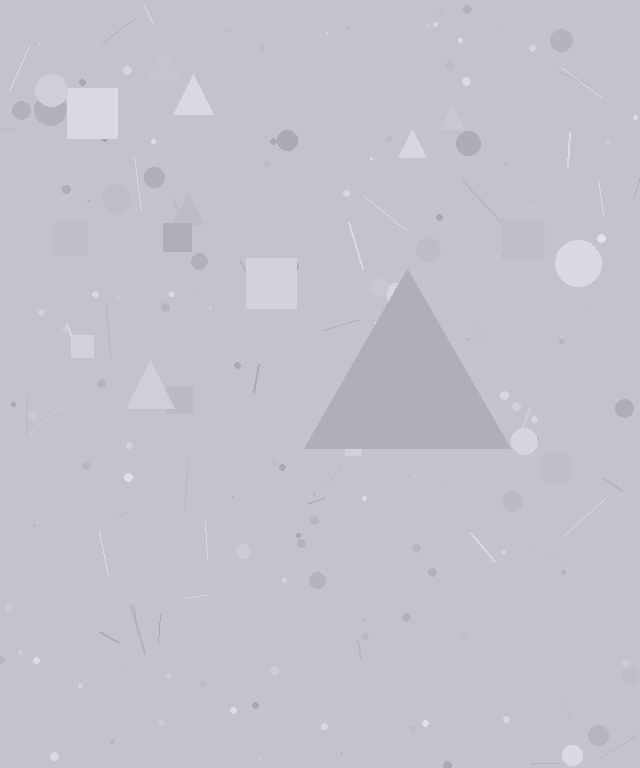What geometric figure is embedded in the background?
A triangle is embedded in the background.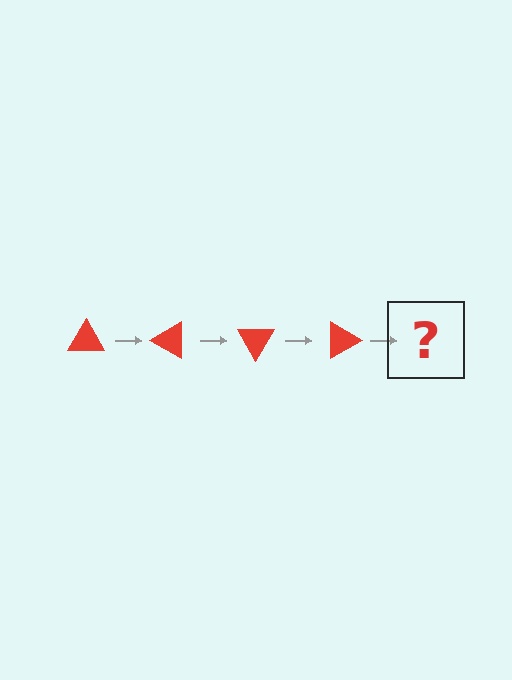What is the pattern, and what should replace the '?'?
The pattern is that the triangle rotates 30 degrees each step. The '?' should be a red triangle rotated 120 degrees.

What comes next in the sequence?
The next element should be a red triangle rotated 120 degrees.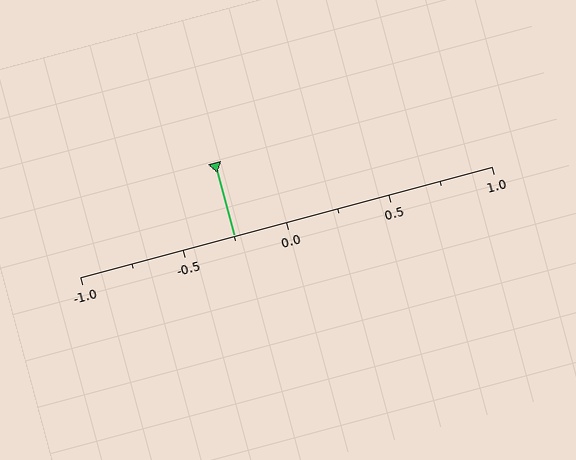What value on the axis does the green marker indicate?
The marker indicates approximately -0.25.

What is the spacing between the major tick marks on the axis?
The major ticks are spaced 0.5 apart.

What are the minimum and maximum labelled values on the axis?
The axis runs from -1.0 to 1.0.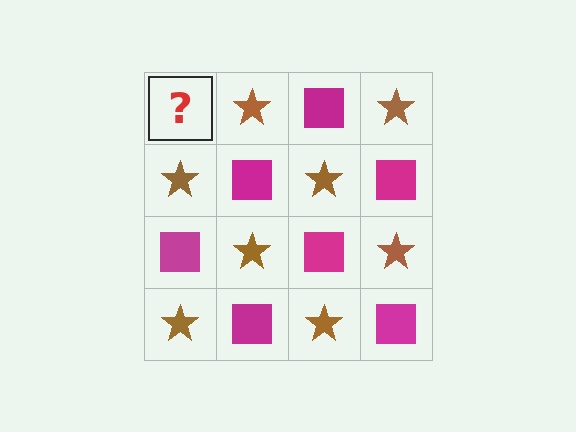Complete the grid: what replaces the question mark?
The question mark should be replaced with a magenta square.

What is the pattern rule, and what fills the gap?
The rule is that it alternates magenta square and brown star in a checkerboard pattern. The gap should be filled with a magenta square.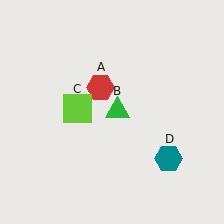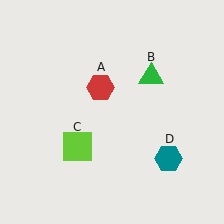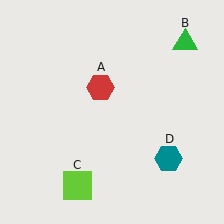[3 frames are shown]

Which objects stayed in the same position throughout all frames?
Red hexagon (object A) and teal hexagon (object D) remained stationary.